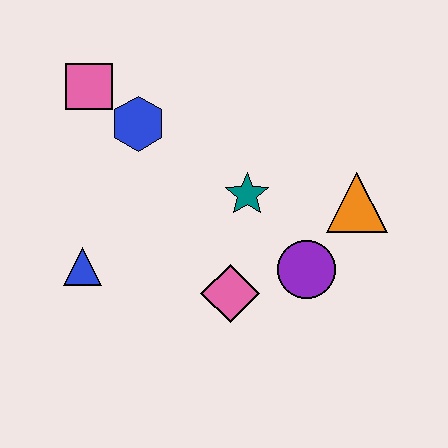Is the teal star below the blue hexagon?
Yes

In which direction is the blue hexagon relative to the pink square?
The blue hexagon is to the right of the pink square.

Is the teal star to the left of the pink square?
No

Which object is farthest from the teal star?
The pink square is farthest from the teal star.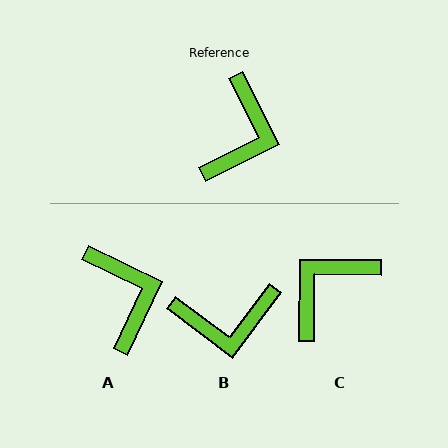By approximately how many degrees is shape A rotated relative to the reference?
Approximately 38 degrees counter-clockwise.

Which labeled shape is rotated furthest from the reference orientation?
C, about 153 degrees away.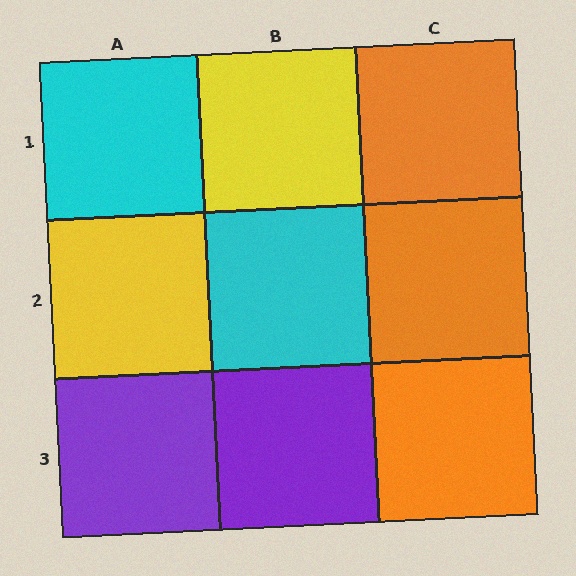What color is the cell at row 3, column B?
Purple.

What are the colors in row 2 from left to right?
Yellow, cyan, orange.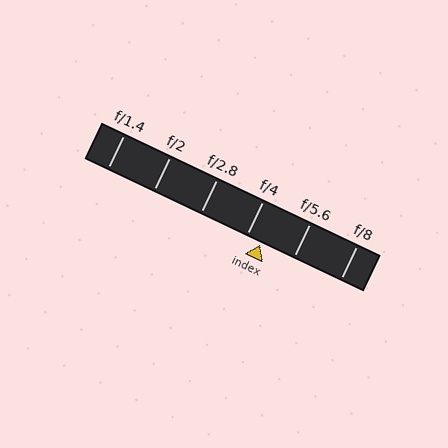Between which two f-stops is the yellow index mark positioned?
The index mark is between f/4 and f/5.6.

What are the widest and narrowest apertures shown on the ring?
The widest aperture shown is f/1.4 and the narrowest is f/8.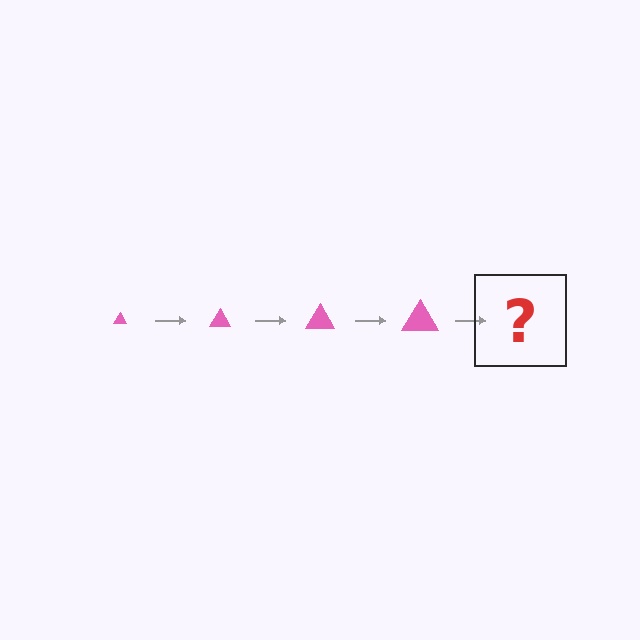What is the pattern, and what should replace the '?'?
The pattern is that the triangle gets progressively larger each step. The '?' should be a pink triangle, larger than the previous one.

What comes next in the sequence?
The next element should be a pink triangle, larger than the previous one.